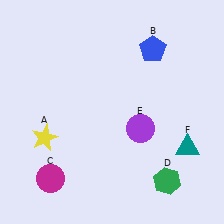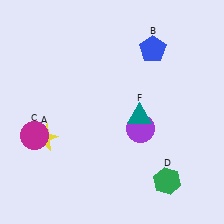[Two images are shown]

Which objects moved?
The objects that moved are: the magenta circle (C), the teal triangle (F).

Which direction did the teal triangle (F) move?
The teal triangle (F) moved left.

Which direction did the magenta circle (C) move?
The magenta circle (C) moved up.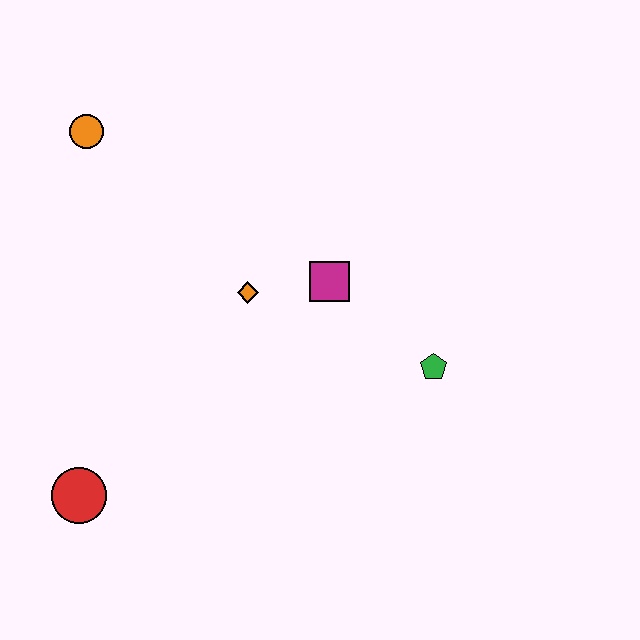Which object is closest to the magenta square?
The orange diamond is closest to the magenta square.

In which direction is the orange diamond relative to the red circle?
The orange diamond is above the red circle.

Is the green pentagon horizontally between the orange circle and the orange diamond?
No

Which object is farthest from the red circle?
The green pentagon is farthest from the red circle.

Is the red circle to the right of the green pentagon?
No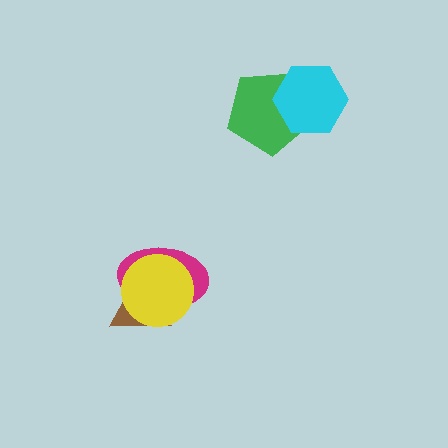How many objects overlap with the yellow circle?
2 objects overlap with the yellow circle.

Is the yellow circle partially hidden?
No, no other shape covers it.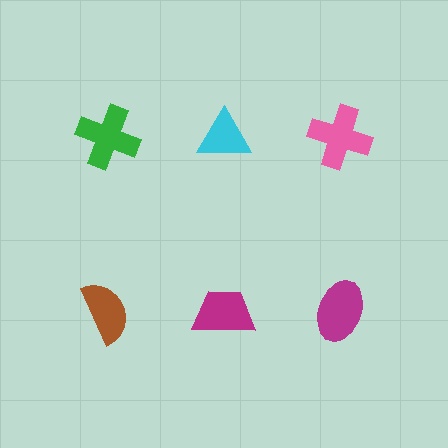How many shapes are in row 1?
3 shapes.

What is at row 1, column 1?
A green cross.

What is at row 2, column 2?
A magenta trapezoid.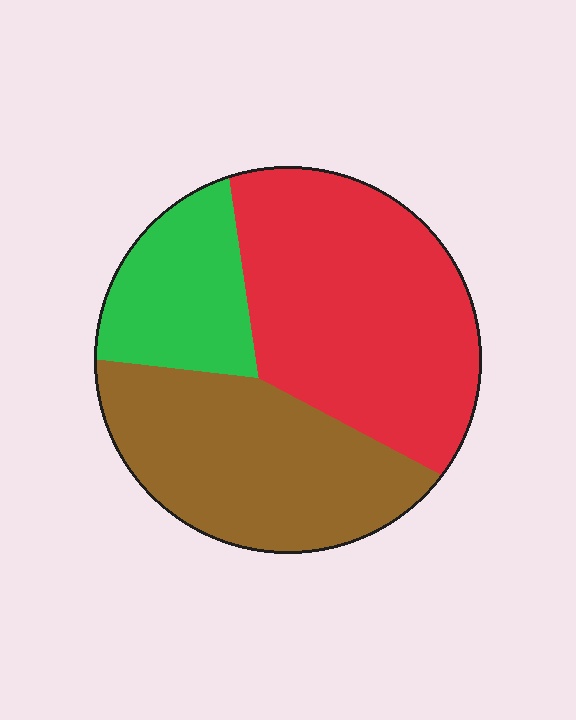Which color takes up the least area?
Green, at roughly 20%.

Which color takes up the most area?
Red, at roughly 45%.